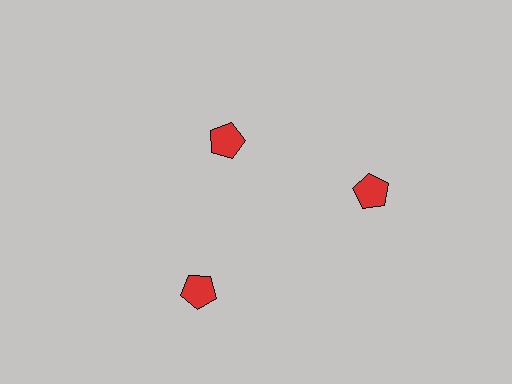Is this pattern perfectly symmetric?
No. The 3 red pentagons are arranged in a ring, but one element near the 11 o'clock position is pulled inward toward the center, breaking the 3-fold rotational symmetry.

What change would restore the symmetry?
The symmetry would be restored by moving it outward, back onto the ring so that all 3 pentagons sit at equal angles and equal distance from the center.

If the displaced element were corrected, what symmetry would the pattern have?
It would have 3-fold rotational symmetry — the pattern would map onto itself every 120 degrees.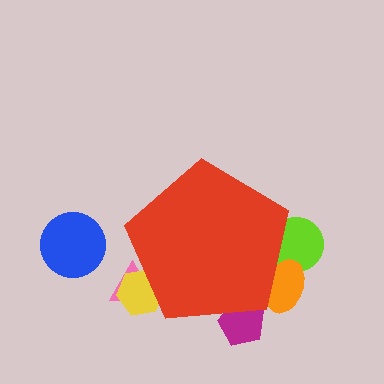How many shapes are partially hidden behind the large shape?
5 shapes are partially hidden.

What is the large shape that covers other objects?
A red pentagon.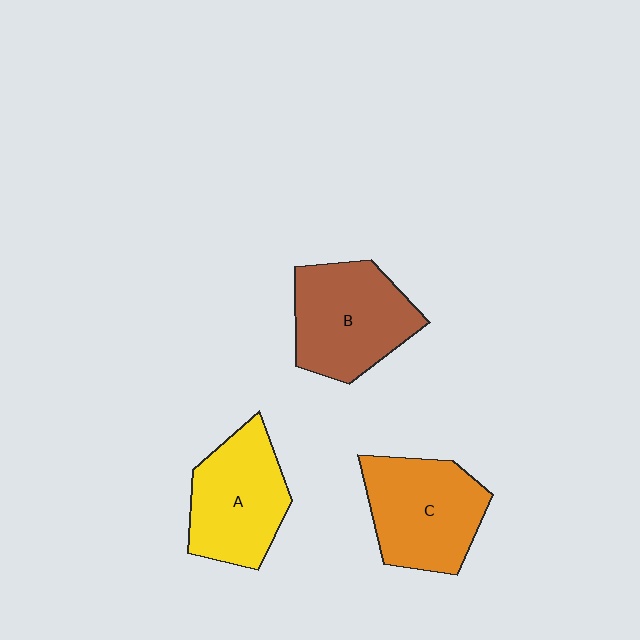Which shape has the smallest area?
Shape A (yellow).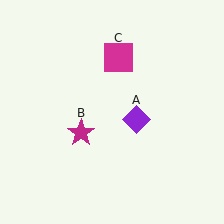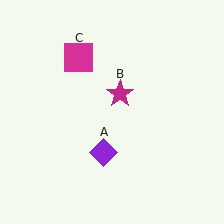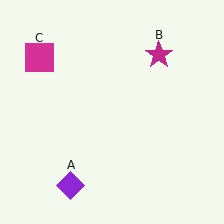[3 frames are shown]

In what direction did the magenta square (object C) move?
The magenta square (object C) moved left.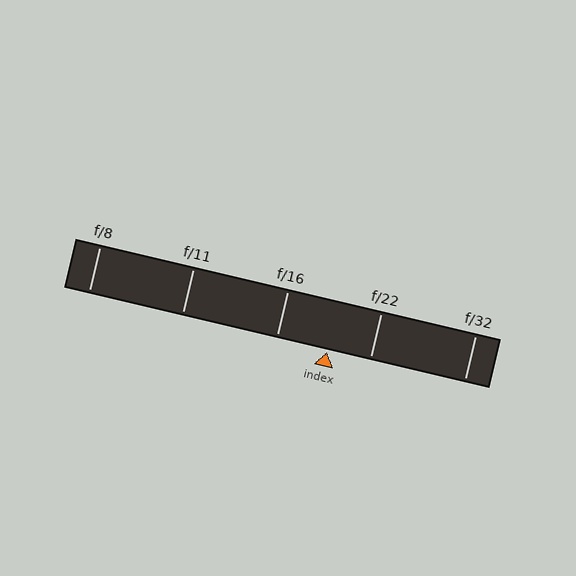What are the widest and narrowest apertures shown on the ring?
The widest aperture shown is f/8 and the narrowest is f/32.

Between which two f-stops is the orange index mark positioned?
The index mark is between f/16 and f/22.